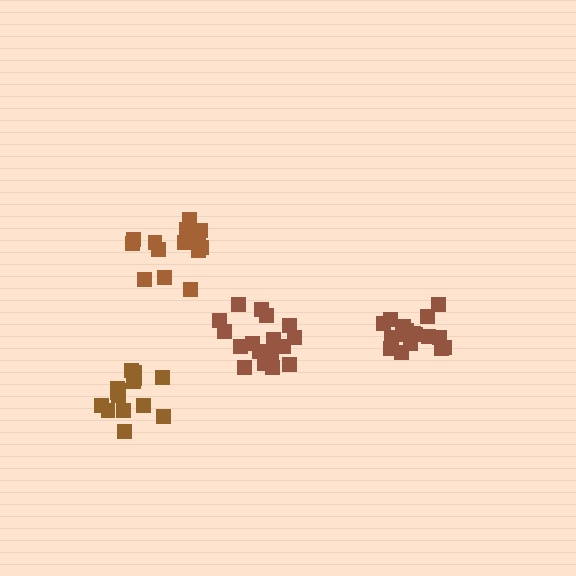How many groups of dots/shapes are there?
There are 4 groups.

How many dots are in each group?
Group 1: 17 dots, Group 2: 17 dots, Group 3: 15 dots, Group 4: 15 dots (64 total).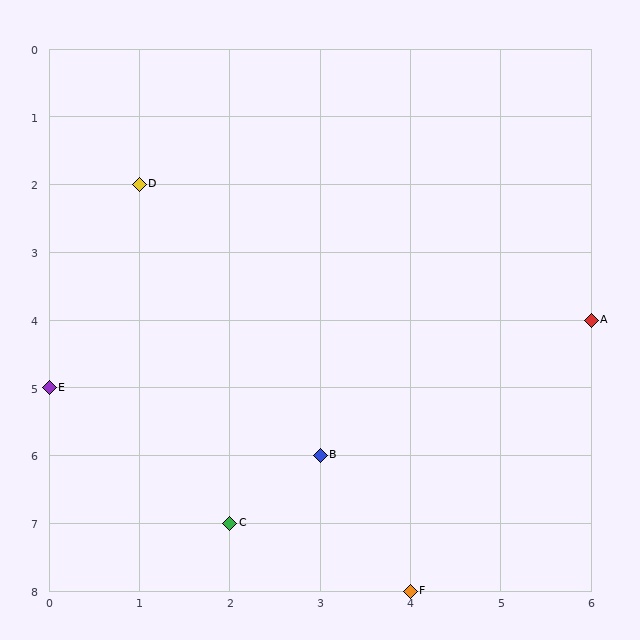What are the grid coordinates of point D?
Point D is at grid coordinates (1, 2).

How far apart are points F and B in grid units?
Points F and B are 1 column and 2 rows apart (about 2.2 grid units diagonally).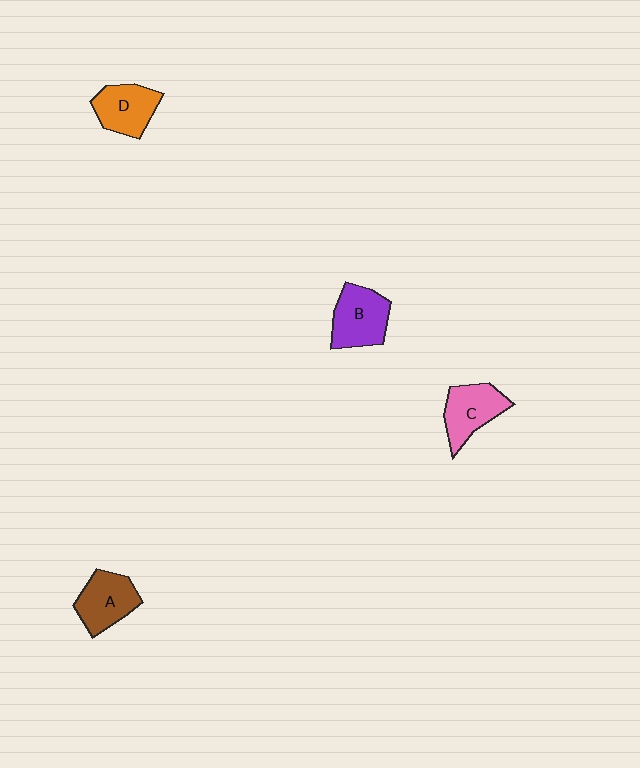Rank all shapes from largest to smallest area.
From largest to smallest: B (purple), C (pink), A (brown), D (orange).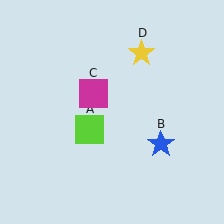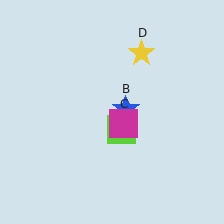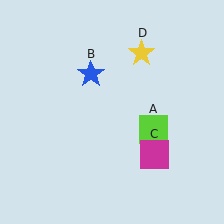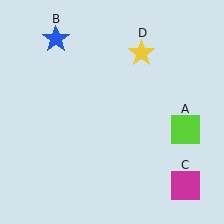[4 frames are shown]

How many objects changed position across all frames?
3 objects changed position: lime square (object A), blue star (object B), magenta square (object C).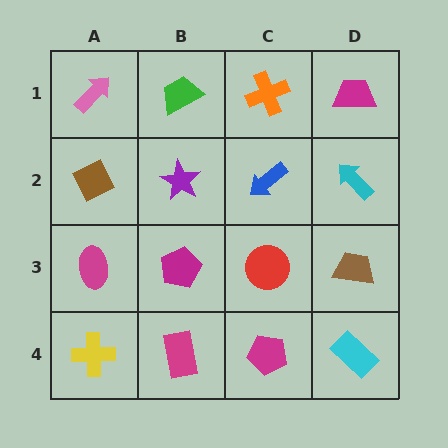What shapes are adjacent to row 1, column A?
A brown diamond (row 2, column A), a green trapezoid (row 1, column B).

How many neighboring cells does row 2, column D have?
3.